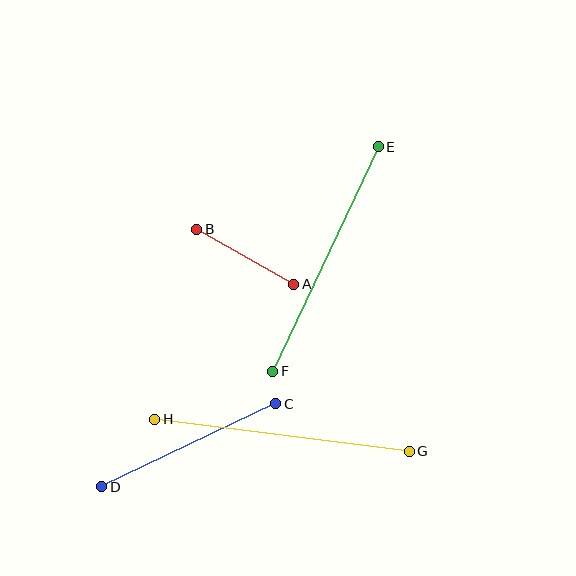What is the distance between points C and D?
The distance is approximately 193 pixels.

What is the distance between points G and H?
The distance is approximately 256 pixels.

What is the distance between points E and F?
The distance is approximately 248 pixels.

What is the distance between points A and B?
The distance is approximately 112 pixels.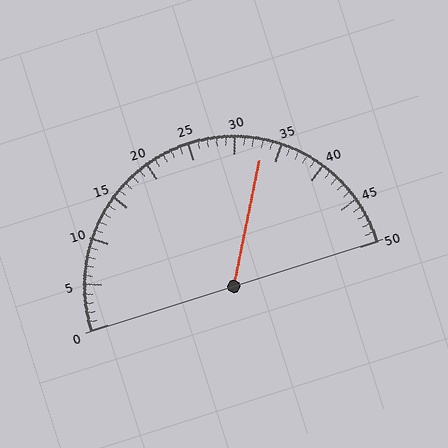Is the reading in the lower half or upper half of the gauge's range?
The reading is in the upper half of the range (0 to 50).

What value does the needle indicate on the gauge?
The needle indicates approximately 33.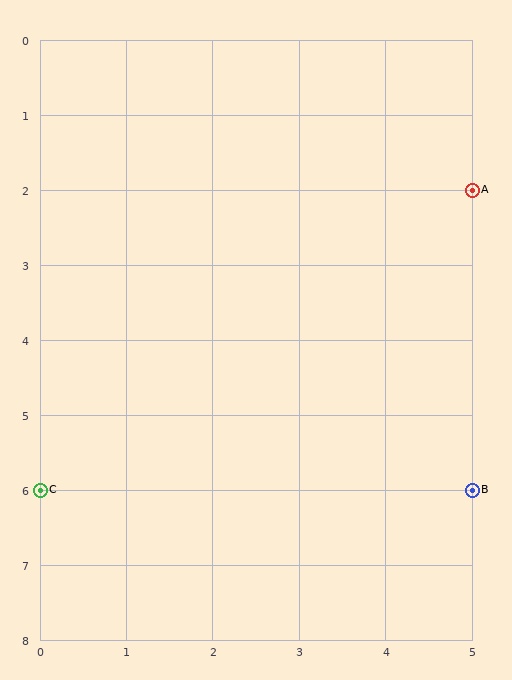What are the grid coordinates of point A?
Point A is at grid coordinates (5, 2).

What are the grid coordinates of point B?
Point B is at grid coordinates (5, 6).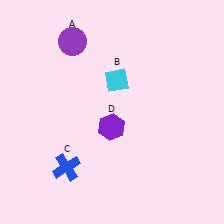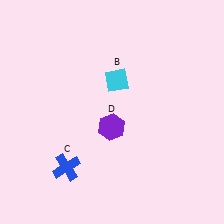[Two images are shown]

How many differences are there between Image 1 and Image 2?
There is 1 difference between the two images.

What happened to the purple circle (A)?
The purple circle (A) was removed in Image 2. It was in the top-left area of Image 1.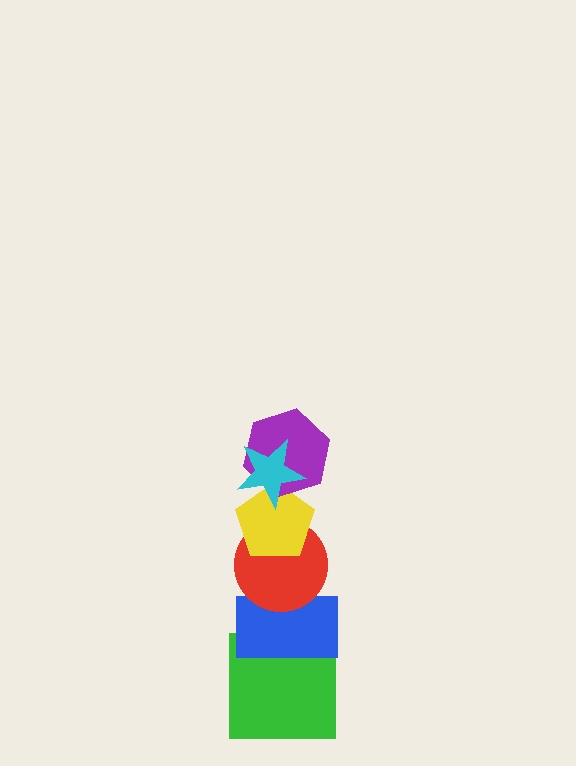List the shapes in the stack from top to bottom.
From top to bottom: the cyan star, the purple hexagon, the yellow pentagon, the red circle, the blue rectangle, the green square.